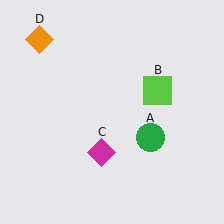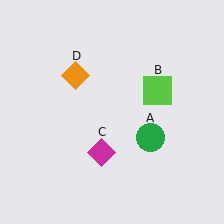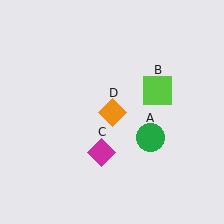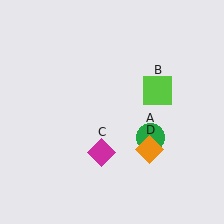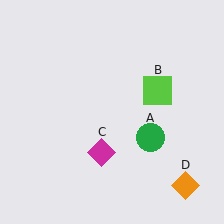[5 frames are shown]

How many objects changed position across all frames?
1 object changed position: orange diamond (object D).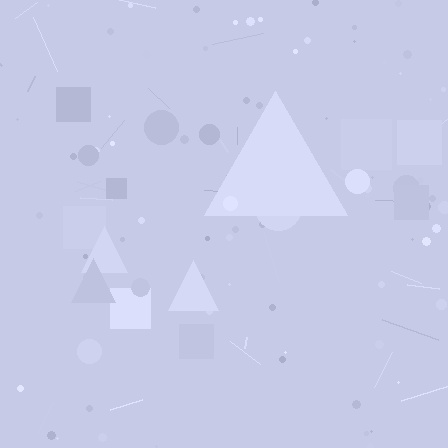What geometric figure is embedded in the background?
A triangle is embedded in the background.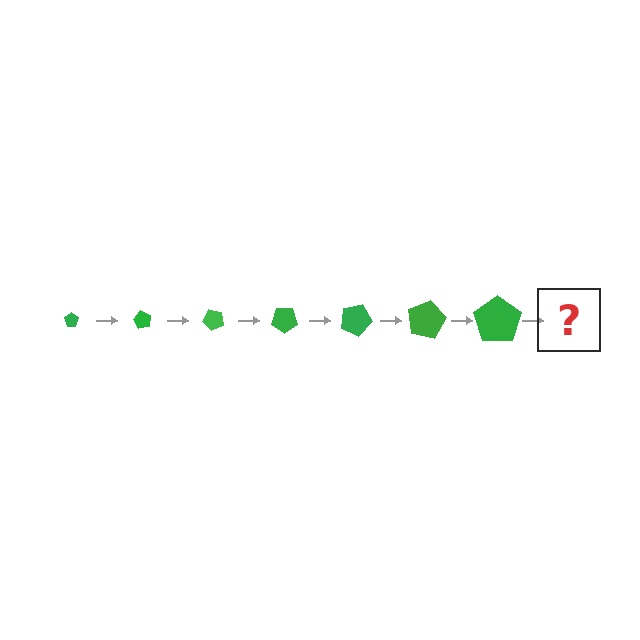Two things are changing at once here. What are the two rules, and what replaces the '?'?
The two rules are that the pentagon grows larger each step and it rotates 60 degrees each step. The '?' should be a pentagon, larger than the previous one and rotated 420 degrees from the start.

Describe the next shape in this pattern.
It should be a pentagon, larger than the previous one and rotated 420 degrees from the start.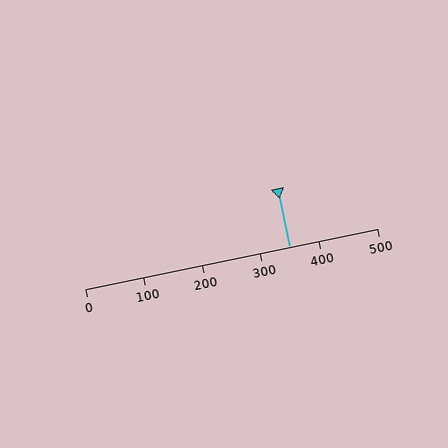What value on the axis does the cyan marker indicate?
The marker indicates approximately 350.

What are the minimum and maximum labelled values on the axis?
The axis runs from 0 to 500.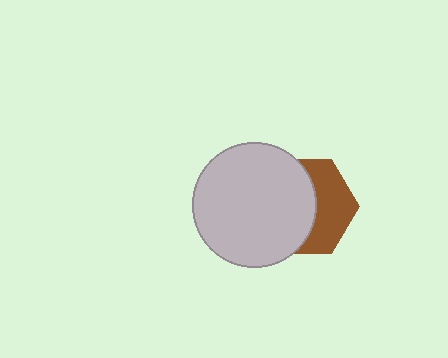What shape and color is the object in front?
The object in front is a light gray circle.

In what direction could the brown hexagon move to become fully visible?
The brown hexagon could move right. That would shift it out from behind the light gray circle entirely.